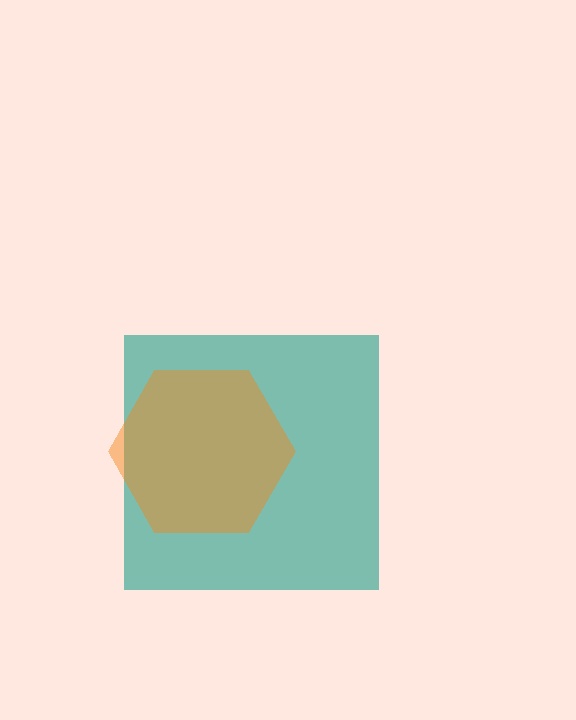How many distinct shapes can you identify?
There are 2 distinct shapes: a teal square, an orange hexagon.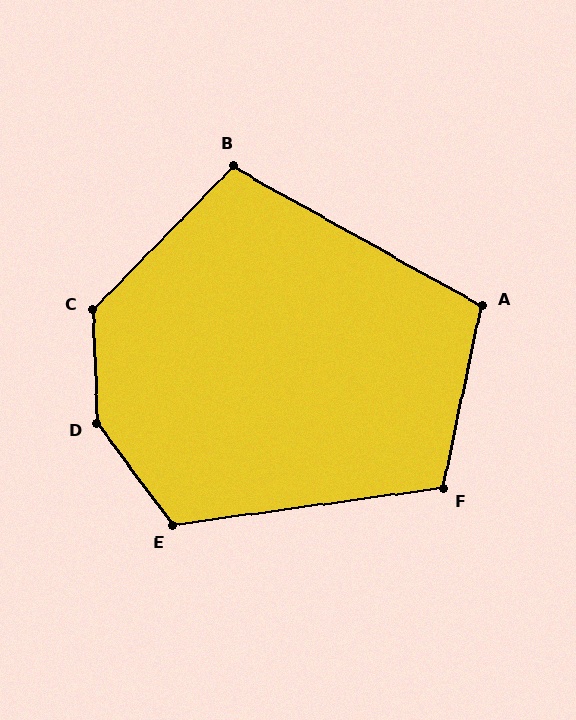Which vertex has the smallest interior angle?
B, at approximately 105 degrees.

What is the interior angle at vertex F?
Approximately 110 degrees (obtuse).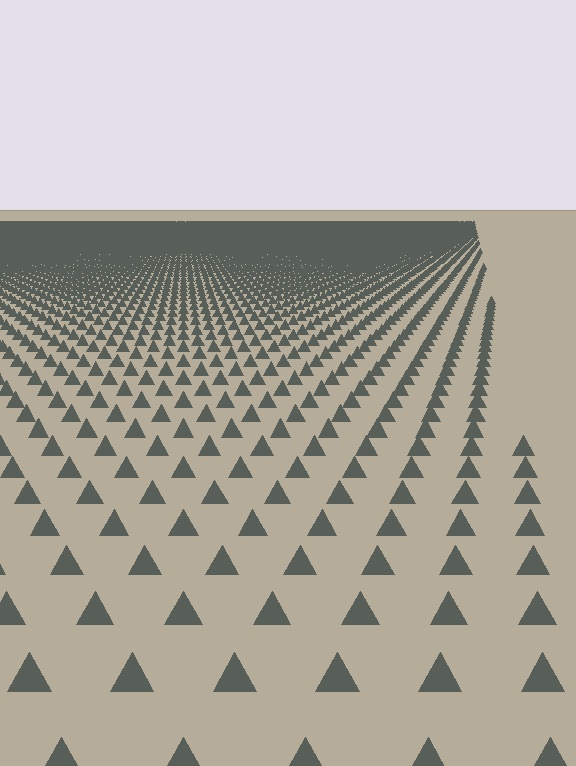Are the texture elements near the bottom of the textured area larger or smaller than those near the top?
Larger. Near the bottom, elements are closer to the viewer and appear at a bigger on-screen size.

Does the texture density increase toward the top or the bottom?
Density increases toward the top.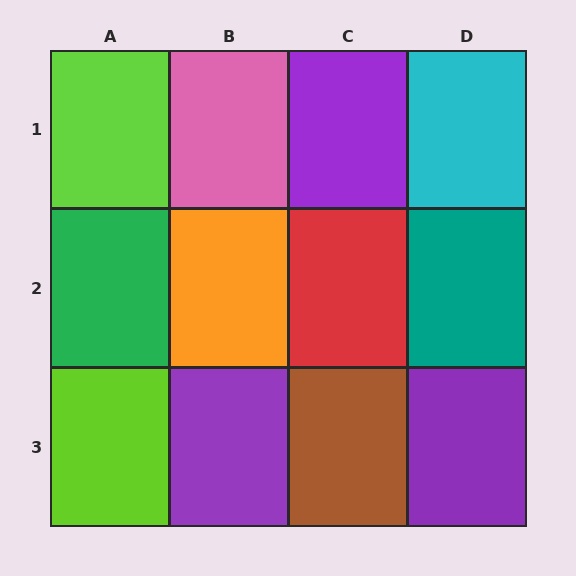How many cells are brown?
1 cell is brown.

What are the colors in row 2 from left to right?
Green, orange, red, teal.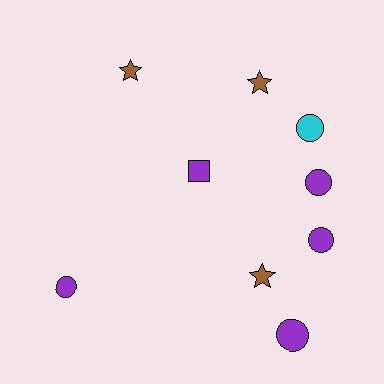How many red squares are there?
There are no red squares.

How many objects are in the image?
There are 9 objects.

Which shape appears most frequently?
Circle, with 5 objects.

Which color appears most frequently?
Purple, with 5 objects.